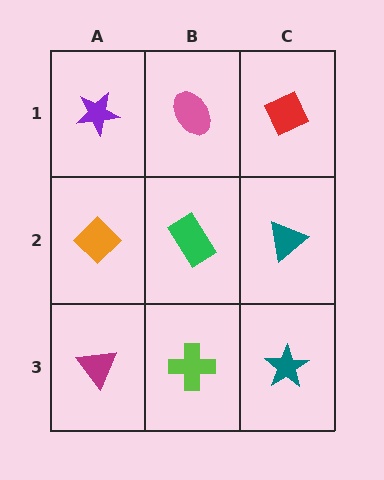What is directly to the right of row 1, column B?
A red diamond.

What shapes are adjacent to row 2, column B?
A pink ellipse (row 1, column B), a lime cross (row 3, column B), an orange diamond (row 2, column A), a teal triangle (row 2, column C).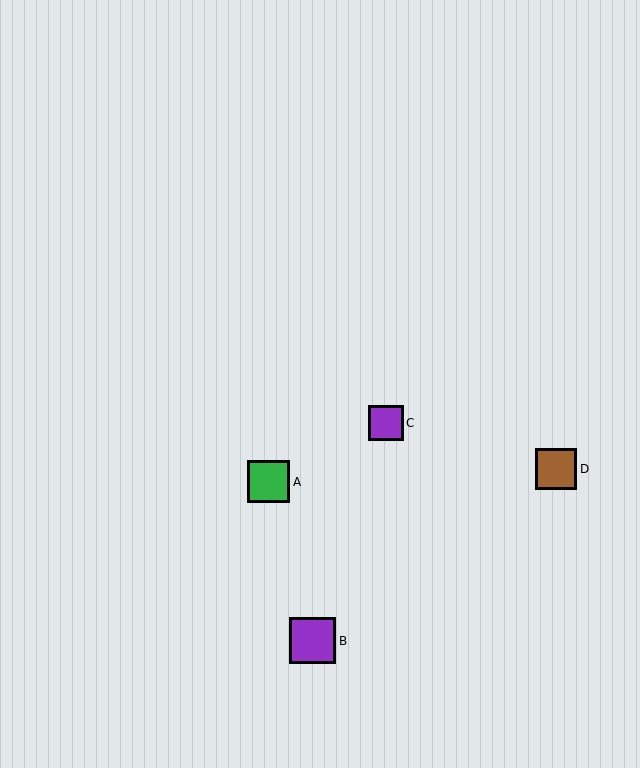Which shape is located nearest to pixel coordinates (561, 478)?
The brown square (labeled D) at (556, 469) is nearest to that location.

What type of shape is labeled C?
Shape C is a purple square.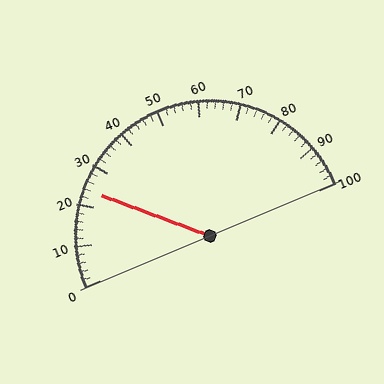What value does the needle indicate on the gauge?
The needle indicates approximately 24.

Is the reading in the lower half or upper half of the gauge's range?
The reading is in the lower half of the range (0 to 100).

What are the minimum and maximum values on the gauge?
The gauge ranges from 0 to 100.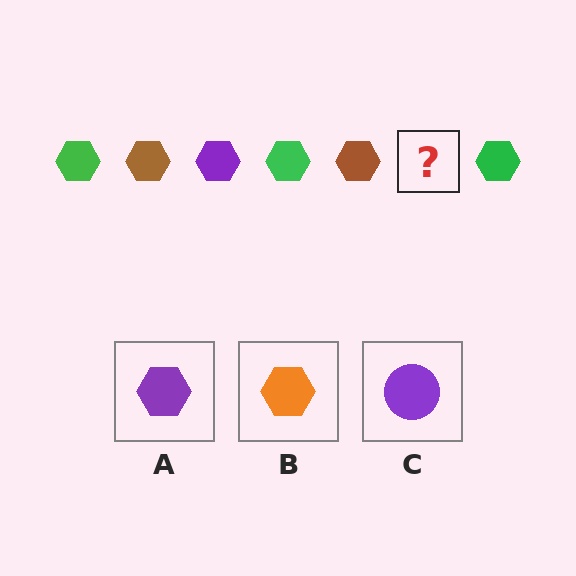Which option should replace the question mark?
Option A.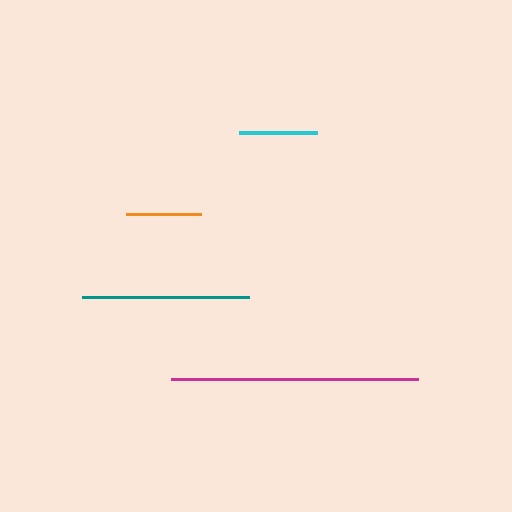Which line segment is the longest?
The magenta line is the longest at approximately 247 pixels.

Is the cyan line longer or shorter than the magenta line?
The magenta line is longer than the cyan line.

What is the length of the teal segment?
The teal segment is approximately 167 pixels long.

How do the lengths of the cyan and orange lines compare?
The cyan and orange lines are approximately the same length.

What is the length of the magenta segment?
The magenta segment is approximately 247 pixels long.